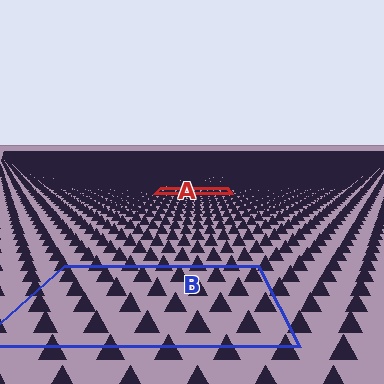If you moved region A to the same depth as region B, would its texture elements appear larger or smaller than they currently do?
They would appear larger. At a closer depth, the same texture elements are projected at a bigger on-screen size.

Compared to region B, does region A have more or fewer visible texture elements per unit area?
Region A has more texture elements per unit area — they are packed more densely because it is farther away.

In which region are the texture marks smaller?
The texture marks are smaller in region A, because it is farther away.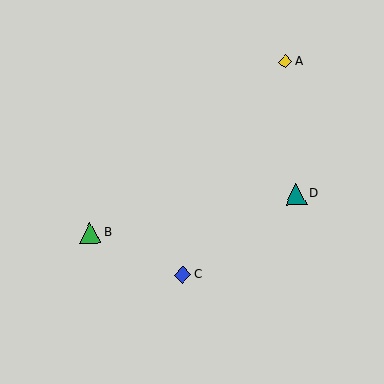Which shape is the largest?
The green triangle (labeled B) is the largest.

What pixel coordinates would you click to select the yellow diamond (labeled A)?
Click at (285, 62) to select the yellow diamond A.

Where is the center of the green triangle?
The center of the green triangle is at (90, 233).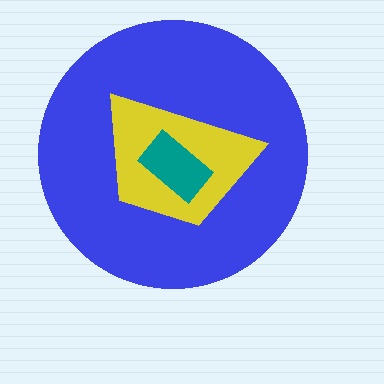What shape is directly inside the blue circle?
The yellow trapezoid.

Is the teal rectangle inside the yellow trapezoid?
Yes.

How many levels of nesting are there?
3.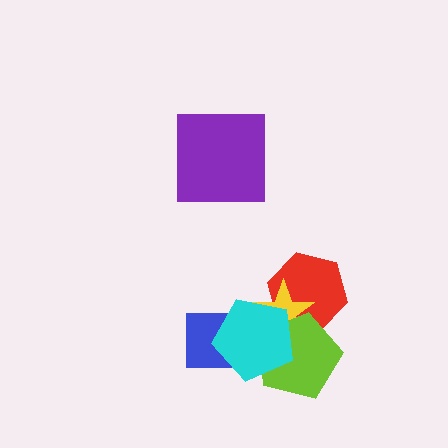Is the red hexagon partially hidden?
Yes, it is partially covered by another shape.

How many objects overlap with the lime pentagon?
4 objects overlap with the lime pentagon.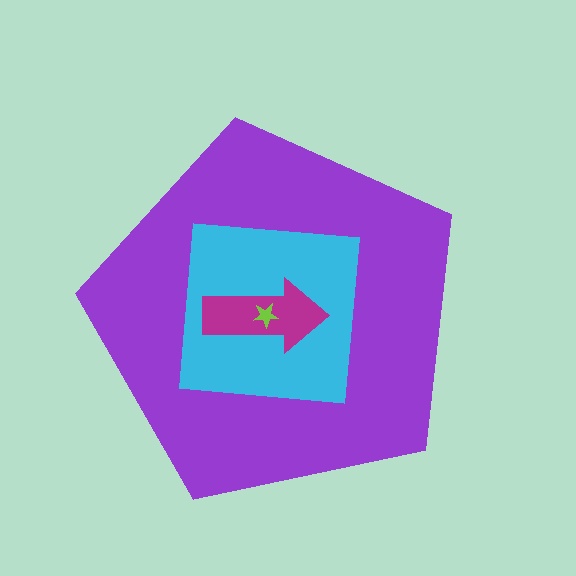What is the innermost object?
The lime star.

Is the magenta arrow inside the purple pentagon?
Yes.